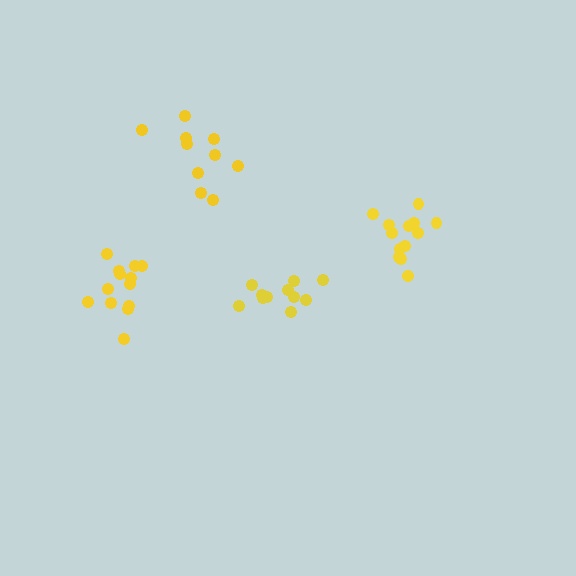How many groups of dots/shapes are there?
There are 4 groups.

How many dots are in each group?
Group 1: 13 dots, Group 2: 13 dots, Group 3: 10 dots, Group 4: 11 dots (47 total).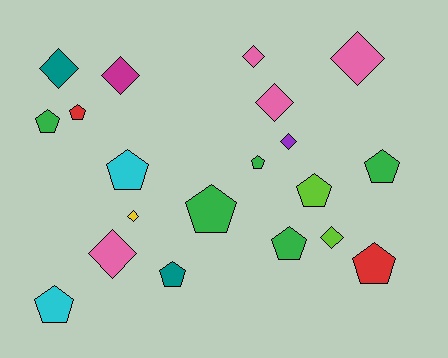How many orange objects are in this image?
There are no orange objects.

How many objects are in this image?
There are 20 objects.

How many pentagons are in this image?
There are 11 pentagons.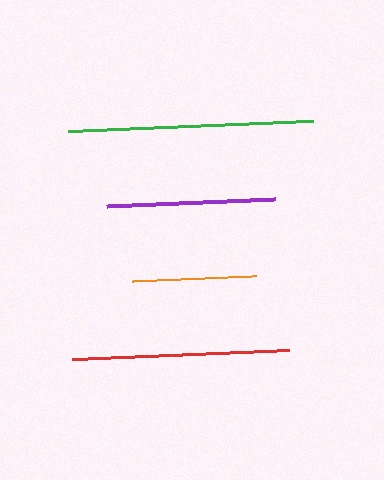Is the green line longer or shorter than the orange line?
The green line is longer than the orange line.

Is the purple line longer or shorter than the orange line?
The purple line is longer than the orange line.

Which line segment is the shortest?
The orange line is the shortest at approximately 124 pixels.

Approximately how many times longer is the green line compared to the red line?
The green line is approximately 1.1 times the length of the red line.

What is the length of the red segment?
The red segment is approximately 217 pixels long.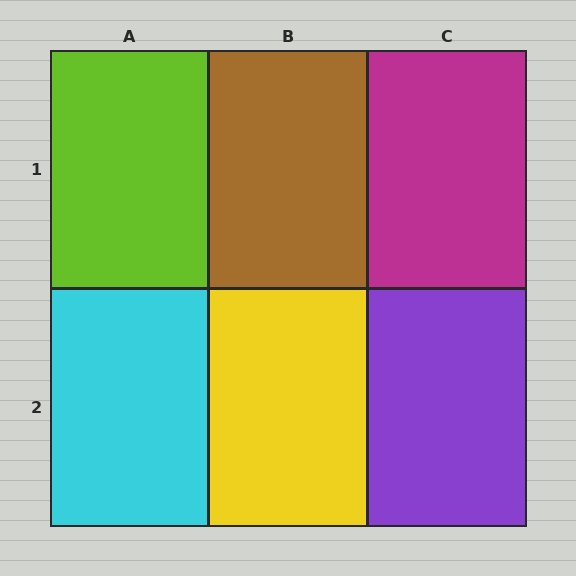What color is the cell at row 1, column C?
Magenta.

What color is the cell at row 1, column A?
Lime.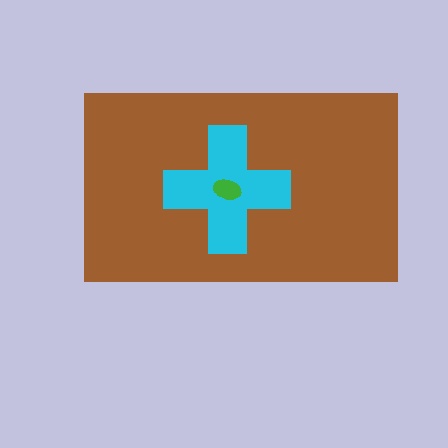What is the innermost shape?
The green ellipse.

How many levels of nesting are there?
3.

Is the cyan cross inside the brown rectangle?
Yes.